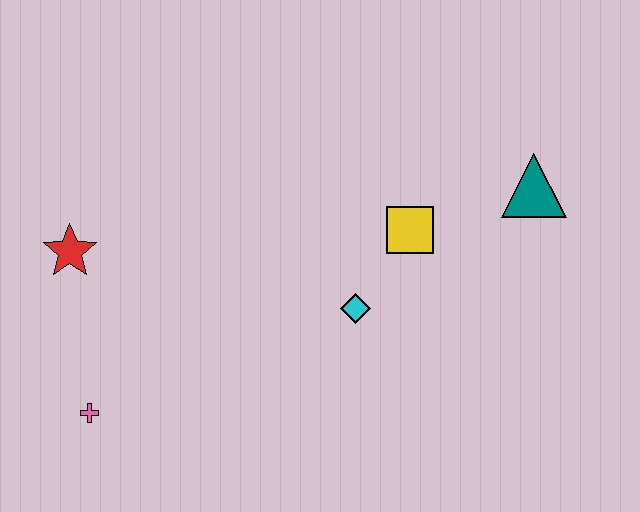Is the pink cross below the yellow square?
Yes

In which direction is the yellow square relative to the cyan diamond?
The yellow square is above the cyan diamond.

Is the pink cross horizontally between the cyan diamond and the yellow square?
No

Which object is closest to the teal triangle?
The yellow square is closest to the teal triangle.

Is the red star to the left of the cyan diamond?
Yes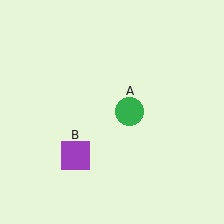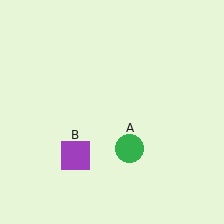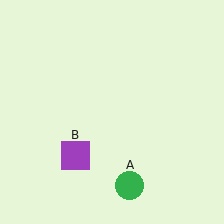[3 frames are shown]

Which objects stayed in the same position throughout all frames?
Purple square (object B) remained stationary.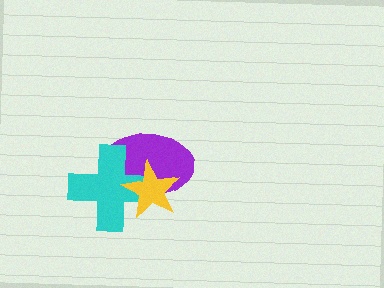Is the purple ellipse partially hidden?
Yes, it is partially covered by another shape.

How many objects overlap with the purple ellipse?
2 objects overlap with the purple ellipse.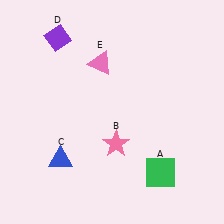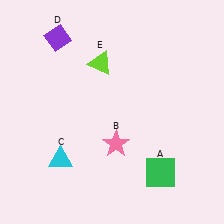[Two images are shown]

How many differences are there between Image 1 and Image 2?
There are 2 differences between the two images.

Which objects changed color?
C changed from blue to cyan. E changed from pink to lime.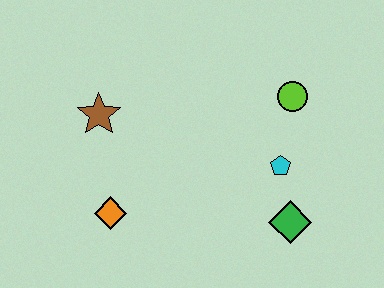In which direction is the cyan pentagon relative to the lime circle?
The cyan pentagon is below the lime circle.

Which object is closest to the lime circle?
The cyan pentagon is closest to the lime circle.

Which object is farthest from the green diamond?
The brown star is farthest from the green diamond.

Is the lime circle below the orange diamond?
No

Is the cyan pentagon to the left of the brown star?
No